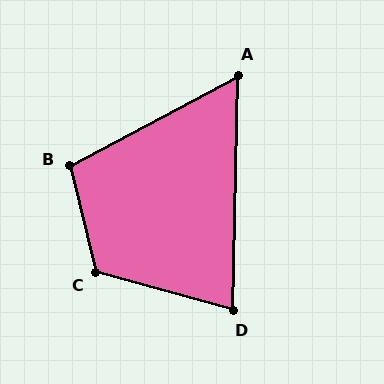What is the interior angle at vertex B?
Approximately 104 degrees (obtuse).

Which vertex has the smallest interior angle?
A, at approximately 61 degrees.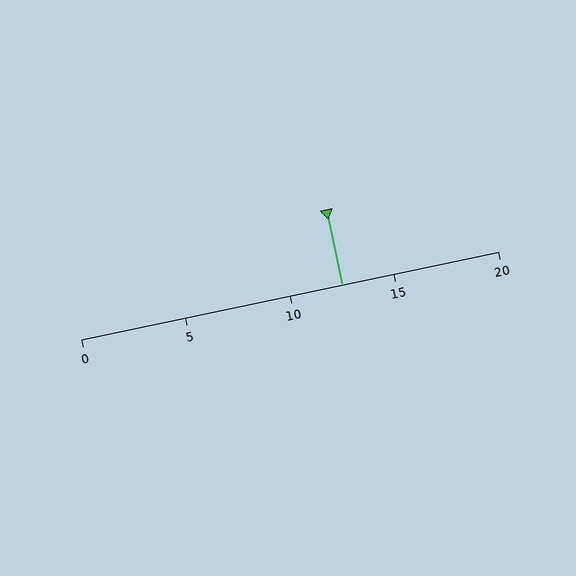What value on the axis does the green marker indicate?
The marker indicates approximately 12.5.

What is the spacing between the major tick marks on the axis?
The major ticks are spaced 5 apart.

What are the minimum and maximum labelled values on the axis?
The axis runs from 0 to 20.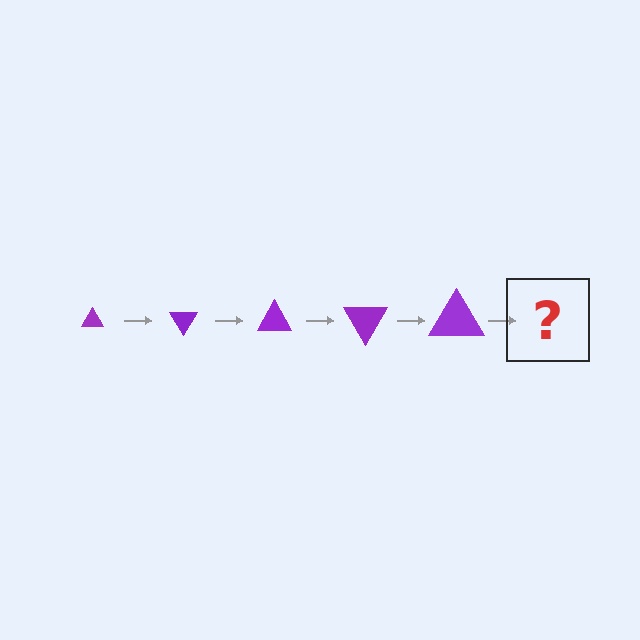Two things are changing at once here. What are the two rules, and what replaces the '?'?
The two rules are that the triangle grows larger each step and it rotates 60 degrees each step. The '?' should be a triangle, larger than the previous one and rotated 300 degrees from the start.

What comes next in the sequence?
The next element should be a triangle, larger than the previous one and rotated 300 degrees from the start.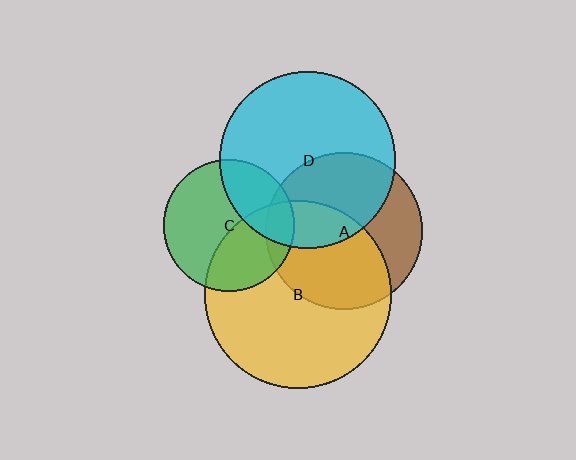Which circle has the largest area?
Circle B (yellow).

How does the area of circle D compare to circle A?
Approximately 1.3 times.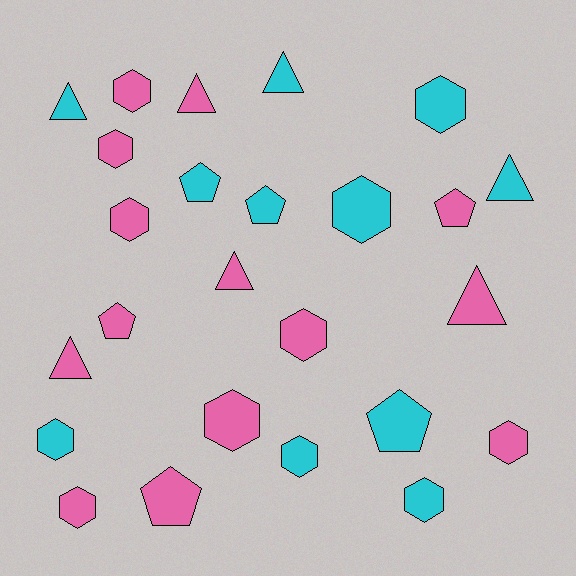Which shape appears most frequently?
Hexagon, with 12 objects.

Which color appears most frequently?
Pink, with 14 objects.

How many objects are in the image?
There are 25 objects.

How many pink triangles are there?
There are 4 pink triangles.